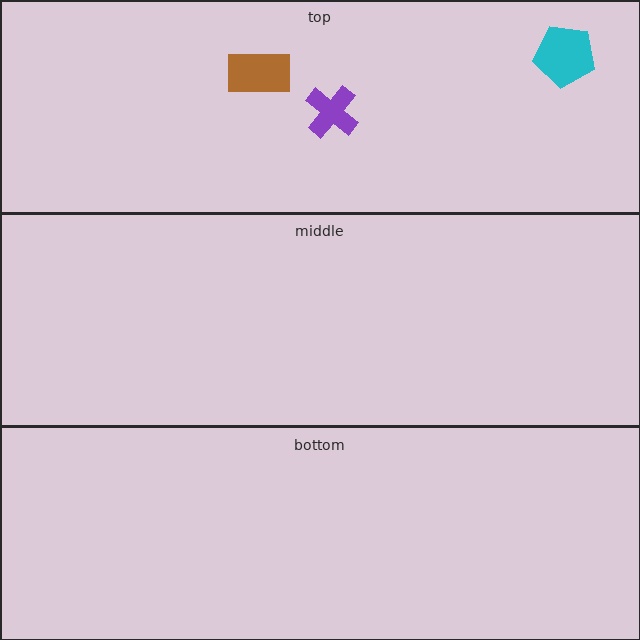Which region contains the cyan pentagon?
The top region.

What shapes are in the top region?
The brown rectangle, the purple cross, the cyan pentagon.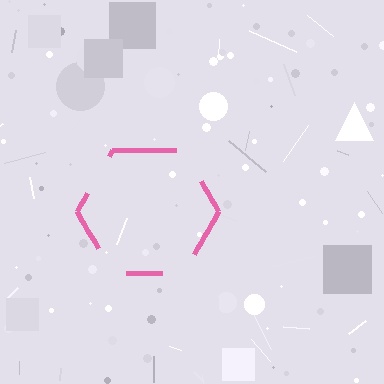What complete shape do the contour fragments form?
The contour fragments form a hexagon.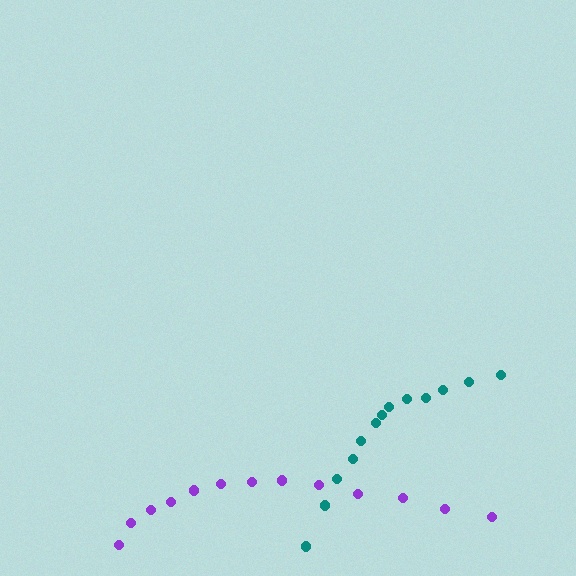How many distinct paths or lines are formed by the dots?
There are 2 distinct paths.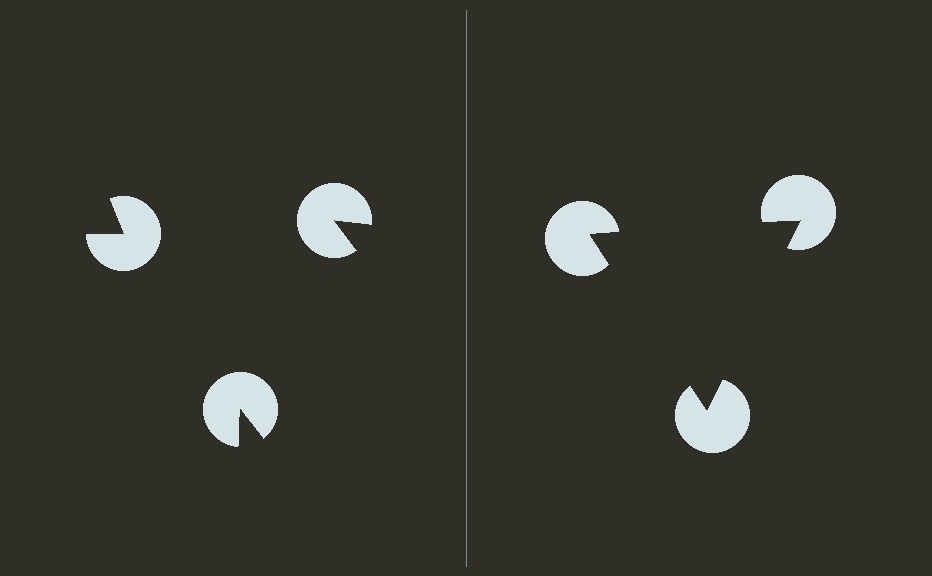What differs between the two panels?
The pac-man discs are positioned identically on both sides; only the wedge orientations differ. On the right they align to a triangle; on the left they are misaligned.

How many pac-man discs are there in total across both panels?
6 — 3 on each side.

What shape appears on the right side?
An illusory triangle.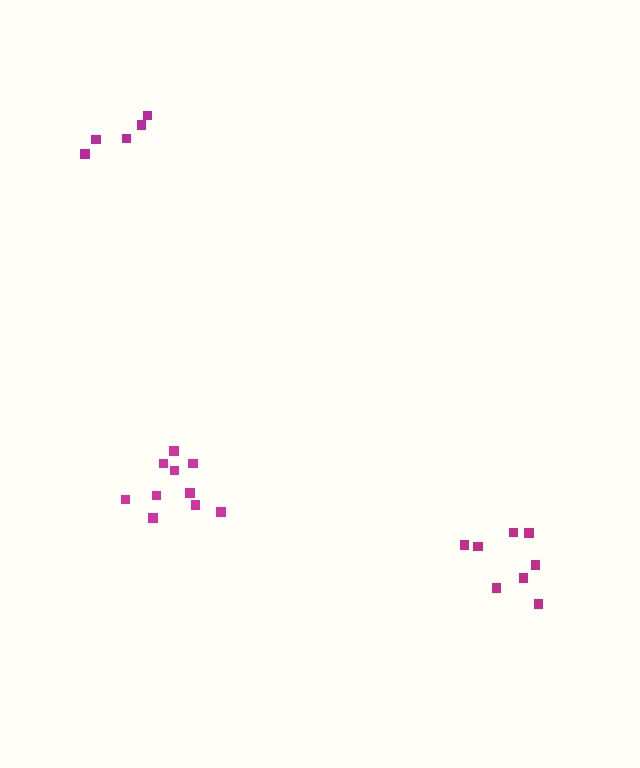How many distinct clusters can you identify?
There are 3 distinct clusters.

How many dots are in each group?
Group 1: 5 dots, Group 2: 10 dots, Group 3: 8 dots (23 total).